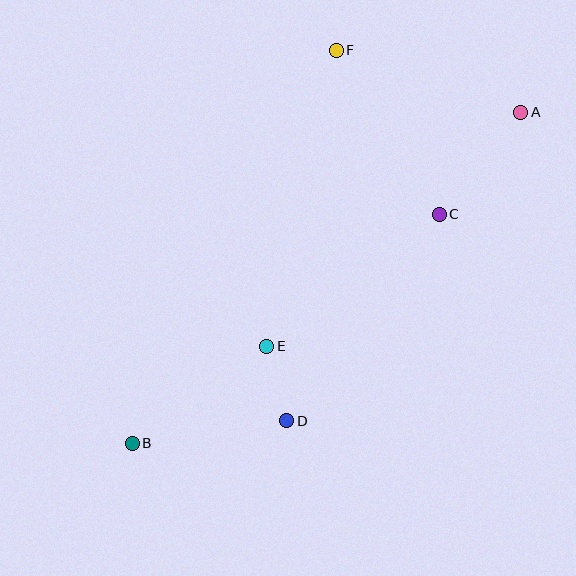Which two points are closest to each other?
Points D and E are closest to each other.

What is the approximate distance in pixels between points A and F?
The distance between A and F is approximately 195 pixels.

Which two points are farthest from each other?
Points A and B are farthest from each other.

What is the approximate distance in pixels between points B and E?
The distance between B and E is approximately 166 pixels.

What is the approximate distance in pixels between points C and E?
The distance between C and E is approximately 217 pixels.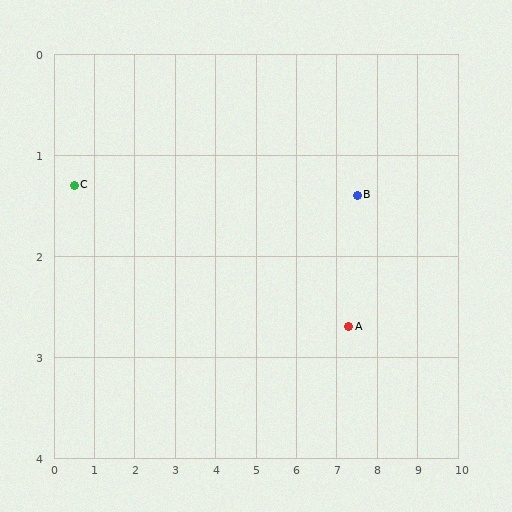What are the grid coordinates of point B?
Point B is at approximately (7.5, 1.4).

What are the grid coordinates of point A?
Point A is at approximately (7.3, 2.7).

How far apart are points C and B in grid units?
Points C and B are about 7.0 grid units apart.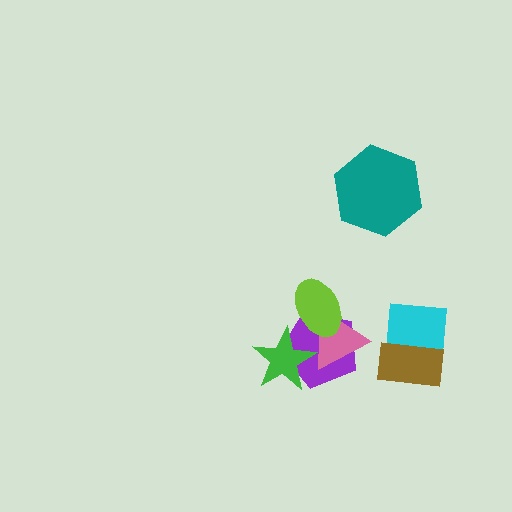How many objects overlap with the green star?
2 objects overlap with the green star.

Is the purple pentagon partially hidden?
Yes, it is partially covered by another shape.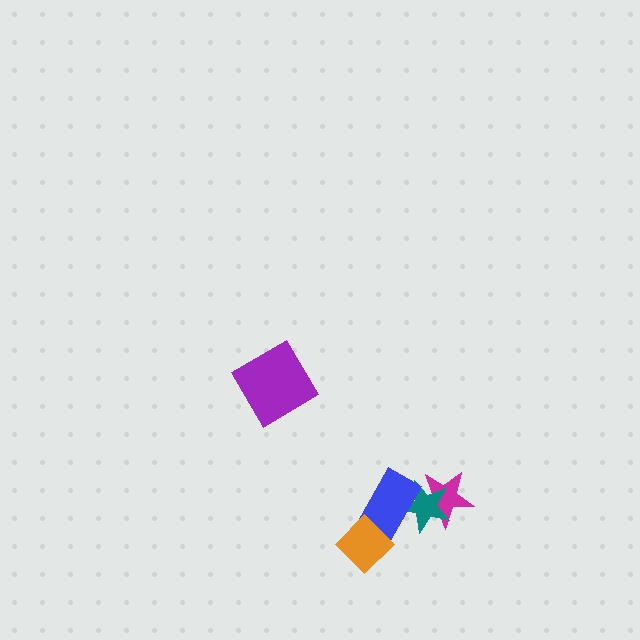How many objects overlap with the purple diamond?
0 objects overlap with the purple diamond.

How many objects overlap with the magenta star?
2 objects overlap with the magenta star.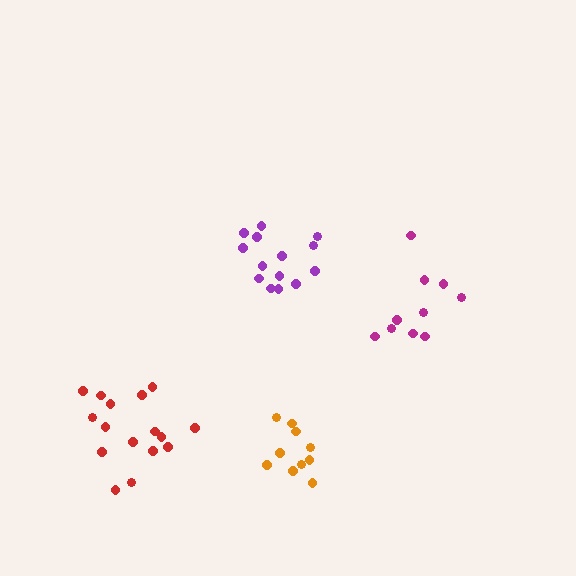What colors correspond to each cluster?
The clusters are colored: red, purple, magenta, orange.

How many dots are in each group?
Group 1: 16 dots, Group 2: 14 dots, Group 3: 10 dots, Group 4: 10 dots (50 total).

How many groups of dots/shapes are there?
There are 4 groups.